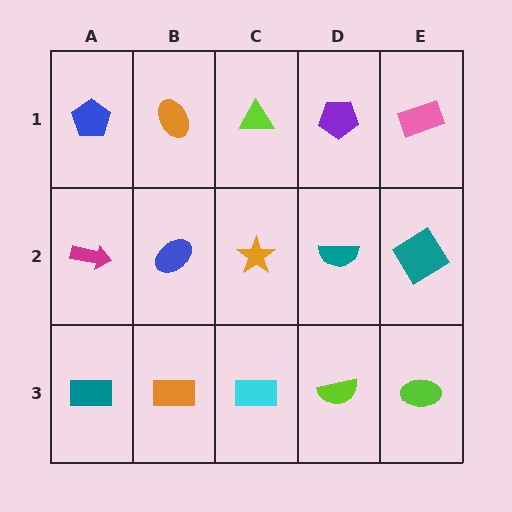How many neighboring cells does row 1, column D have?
3.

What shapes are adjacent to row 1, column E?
A teal diamond (row 2, column E), a purple pentagon (row 1, column D).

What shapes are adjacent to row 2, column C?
A lime triangle (row 1, column C), a cyan rectangle (row 3, column C), a blue ellipse (row 2, column B), a teal semicircle (row 2, column D).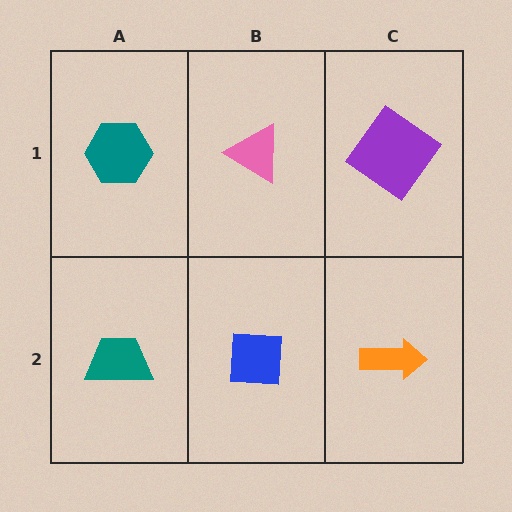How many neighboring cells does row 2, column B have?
3.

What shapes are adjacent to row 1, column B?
A blue square (row 2, column B), a teal hexagon (row 1, column A), a purple diamond (row 1, column C).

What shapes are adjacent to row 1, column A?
A teal trapezoid (row 2, column A), a pink triangle (row 1, column B).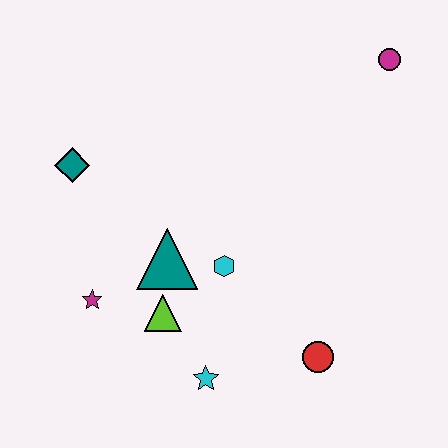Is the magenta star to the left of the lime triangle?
Yes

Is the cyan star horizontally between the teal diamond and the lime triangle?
No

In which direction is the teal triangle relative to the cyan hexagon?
The teal triangle is to the left of the cyan hexagon.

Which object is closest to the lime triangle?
The teal triangle is closest to the lime triangle.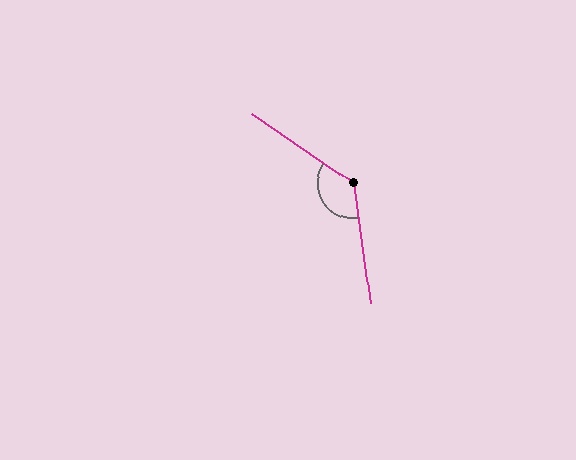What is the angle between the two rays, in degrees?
Approximately 133 degrees.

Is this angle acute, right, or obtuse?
It is obtuse.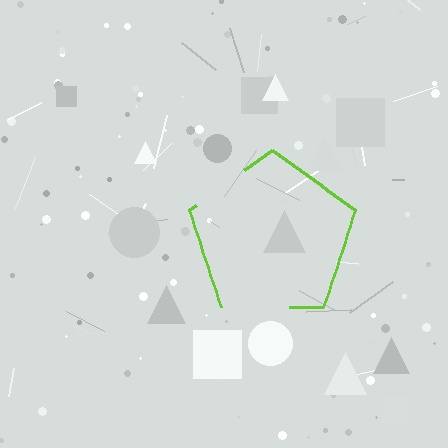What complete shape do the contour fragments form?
The contour fragments form a pentagon.